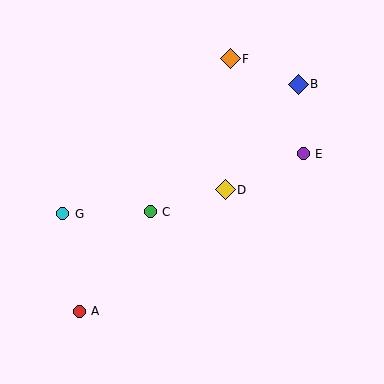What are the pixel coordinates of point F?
Point F is at (230, 59).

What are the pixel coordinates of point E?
Point E is at (303, 154).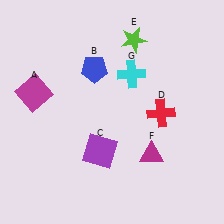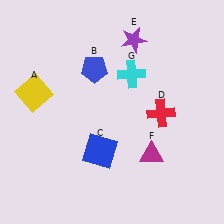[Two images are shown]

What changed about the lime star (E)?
In Image 1, E is lime. In Image 2, it changed to purple.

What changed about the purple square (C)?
In Image 1, C is purple. In Image 2, it changed to blue.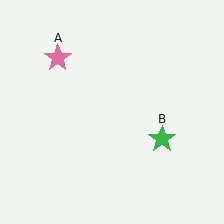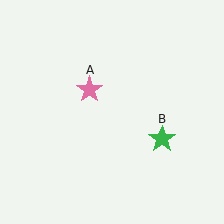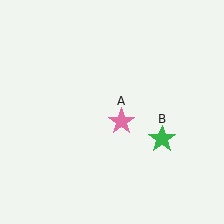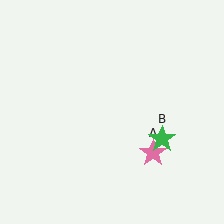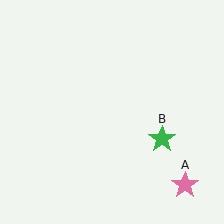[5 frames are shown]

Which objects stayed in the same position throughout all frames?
Green star (object B) remained stationary.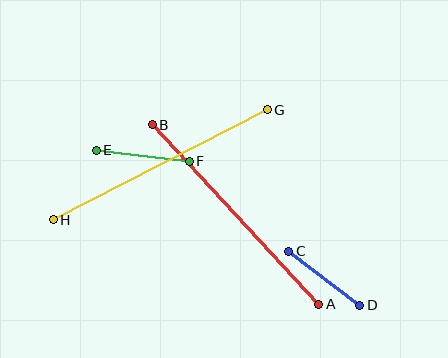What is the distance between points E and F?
The distance is approximately 94 pixels.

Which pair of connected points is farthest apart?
Points A and B are farthest apart.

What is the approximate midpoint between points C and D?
The midpoint is at approximately (324, 278) pixels.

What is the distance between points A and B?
The distance is approximately 245 pixels.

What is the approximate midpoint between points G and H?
The midpoint is at approximately (160, 165) pixels.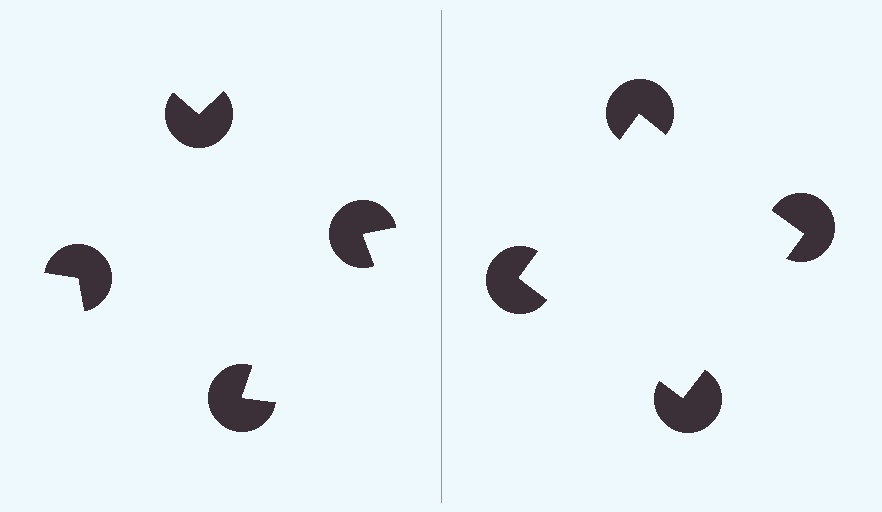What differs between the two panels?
The pac-man discs are positioned identically on both sides; only the wedge orientations differ. On the right they align to a square; on the left they are misaligned.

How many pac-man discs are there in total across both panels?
8 — 4 on each side.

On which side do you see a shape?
An illusory square appears on the right side. On the left side the wedge cuts are rotated, so no coherent shape forms.